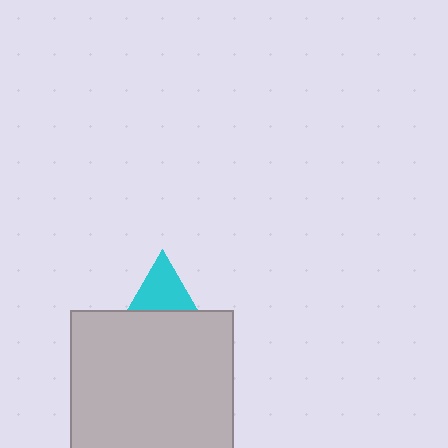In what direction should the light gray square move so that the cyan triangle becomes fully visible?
The light gray square should move down. That is the shortest direction to clear the overlap and leave the cyan triangle fully visible.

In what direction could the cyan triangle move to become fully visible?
The cyan triangle could move up. That would shift it out from behind the light gray square entirely.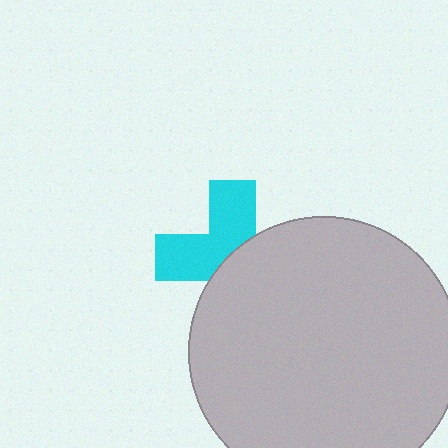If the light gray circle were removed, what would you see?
You would see the complete cyan cross.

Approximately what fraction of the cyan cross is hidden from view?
Roughly 52% of the cyan cross is hidden behind the light gray circle.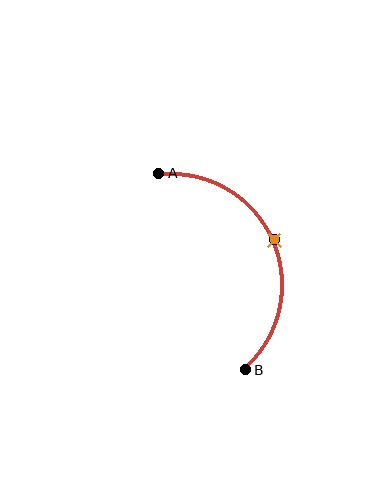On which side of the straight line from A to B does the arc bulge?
The arc bulges to the right of the straight line connecting A and B.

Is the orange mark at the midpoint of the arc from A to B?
Yes. The orange mark lies on the arc at equal arc-length from both A and B — it is the arc midpoint.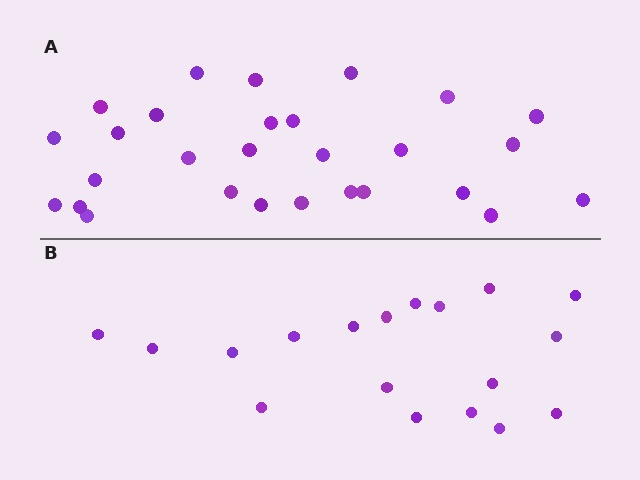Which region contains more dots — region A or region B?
Region A (the top region) has more dots.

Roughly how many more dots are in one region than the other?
Region A has roughly 10 or so more dots than region B.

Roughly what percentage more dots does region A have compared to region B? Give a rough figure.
About 55% more.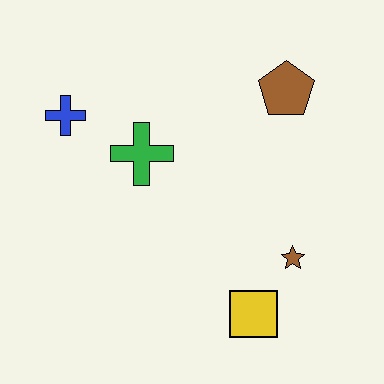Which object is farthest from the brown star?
The blue cross is farthest from the brown star.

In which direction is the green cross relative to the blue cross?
The green cross is to the right of the blue cross.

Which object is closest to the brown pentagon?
The green cross is closest to the brown pentagon.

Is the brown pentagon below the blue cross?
No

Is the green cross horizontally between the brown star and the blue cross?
Yes